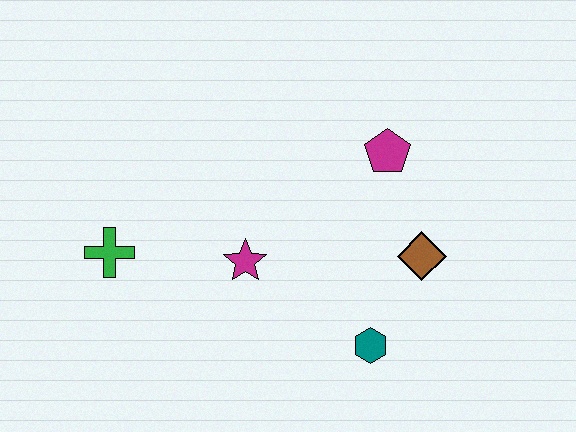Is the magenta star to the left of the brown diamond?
Yes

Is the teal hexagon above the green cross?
No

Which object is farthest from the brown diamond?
The green cross is farthest from the brown diamond.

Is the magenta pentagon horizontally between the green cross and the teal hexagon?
No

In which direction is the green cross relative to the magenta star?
The green cross is to the left of the magenta star.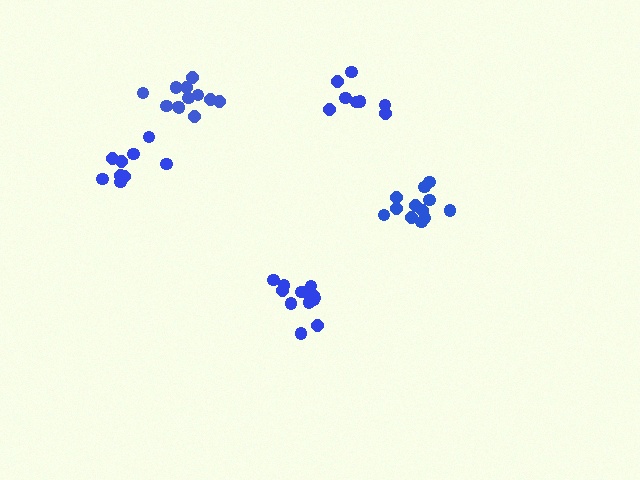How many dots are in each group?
Group 1: 9 dots, Group 2: 12 dots, Group 3: 8 dots, Group 4: 12 dots, Group 5: 13 dots (54 total).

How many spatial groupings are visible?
There are 5 spatial groupings.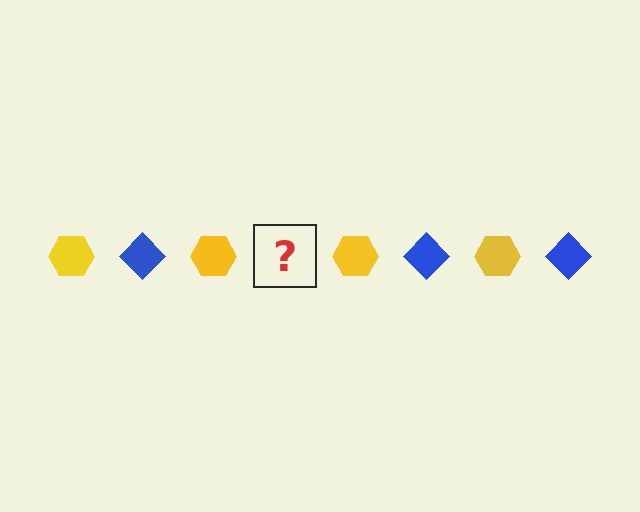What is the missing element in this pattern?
The missing element is a blue diamond.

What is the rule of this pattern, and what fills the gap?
The rule is that the pattern alternates between yellow hexagon and blue diamond. The gap should be filled with a blue diamond.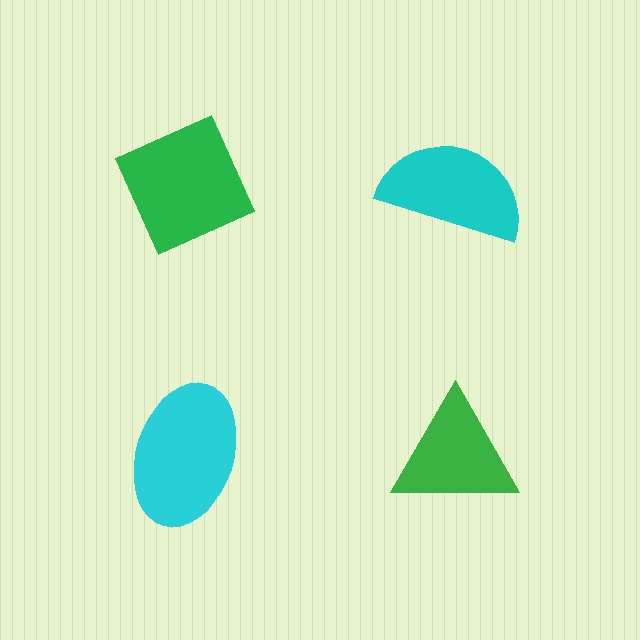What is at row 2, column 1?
A cyan ellipse.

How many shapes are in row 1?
2 shapes.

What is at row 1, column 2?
A cyan semicircle.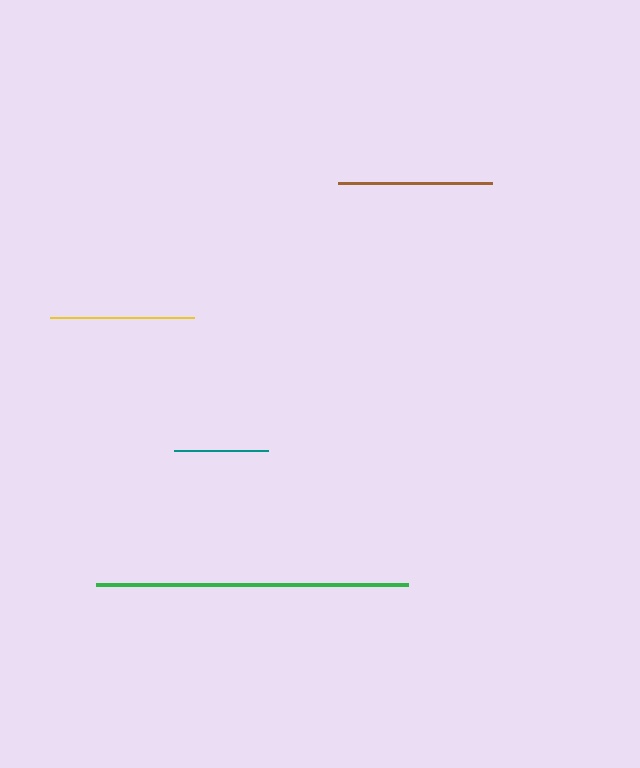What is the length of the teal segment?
The teal segment is approximately 95 pixels long.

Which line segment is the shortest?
The teal line is the shortest at approximately 95 pixels.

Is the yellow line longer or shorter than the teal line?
The yellow line is longer than the teal line.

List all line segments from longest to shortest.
From longest to shortest: green, brown, yellow, teal.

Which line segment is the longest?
The green line is the longest at approximately 312 pixels.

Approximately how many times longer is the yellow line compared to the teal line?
The yellow line is approximately 1.5 times the length of the teal line.